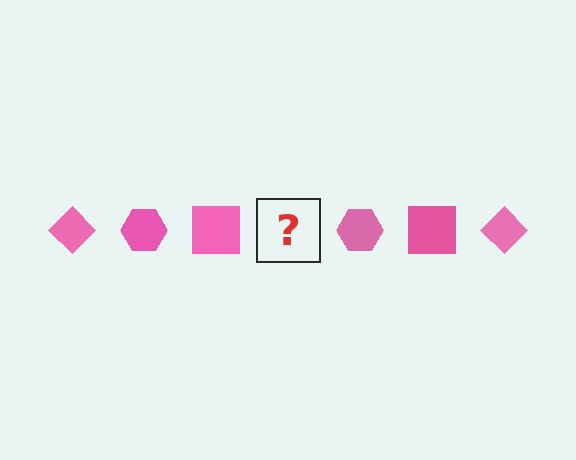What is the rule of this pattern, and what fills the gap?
The rule is that the pattern cycles through diamond, hexagon, square shapes in pink. The gap should be filled with a pink diamond.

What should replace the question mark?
The question mark should be replaced with a pink diamond.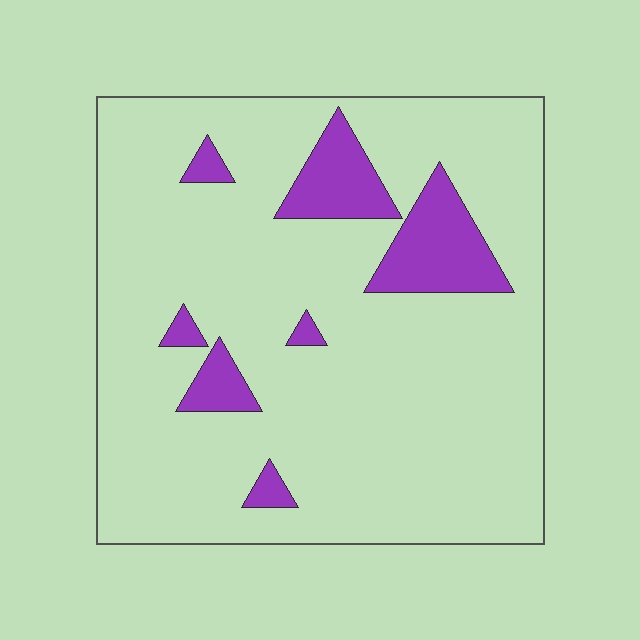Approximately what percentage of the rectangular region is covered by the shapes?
Approximately 15%.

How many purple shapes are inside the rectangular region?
7.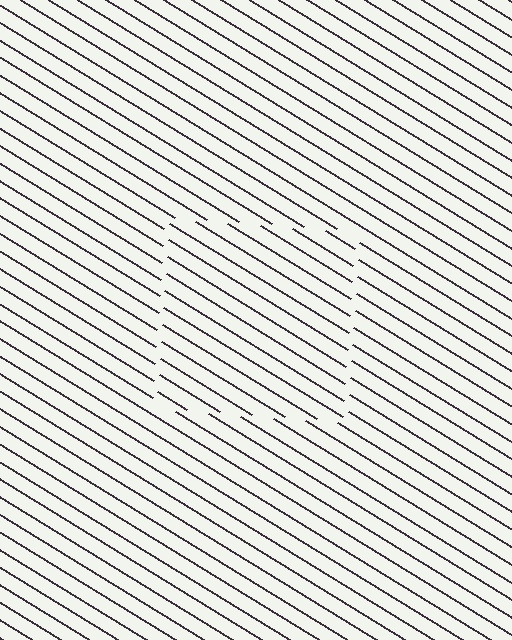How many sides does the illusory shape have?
4 sides — the line-ends trace a square.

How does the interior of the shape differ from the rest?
The interior of the shape contains the same grating, shifted by half a period — the contour is defined by the phase discontinuity where line-ends from the inner and outer gratings abut.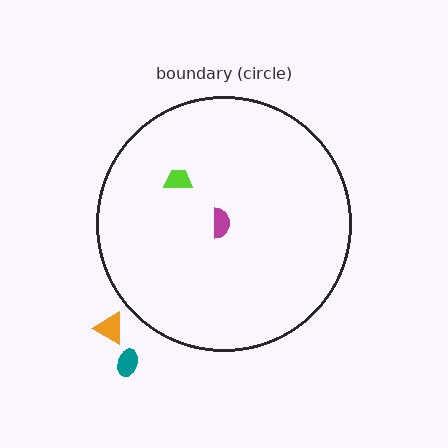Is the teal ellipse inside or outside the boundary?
Outside.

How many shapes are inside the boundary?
2 inside, 2 outside.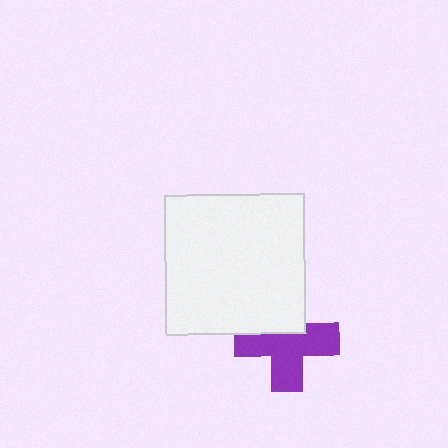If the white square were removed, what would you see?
You would see the complete purple cross.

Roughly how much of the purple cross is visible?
Most of it is visible (roughly 65%).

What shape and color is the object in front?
The object in front is a white square.